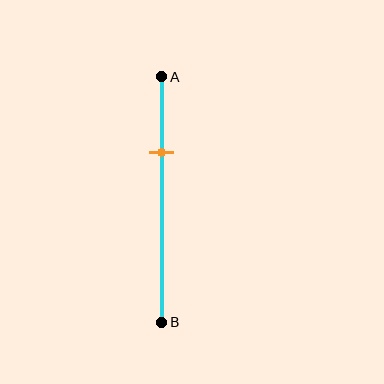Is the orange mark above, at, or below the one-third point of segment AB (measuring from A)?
The orange mark is approximately at the one-third point of segment AB.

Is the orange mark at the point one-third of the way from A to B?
Yes, the mark is approximately at the one-third point.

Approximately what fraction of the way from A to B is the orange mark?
The orange mark is approximately 30% of the way from A to B.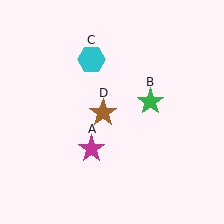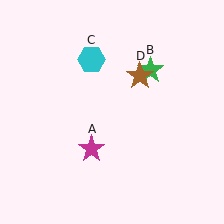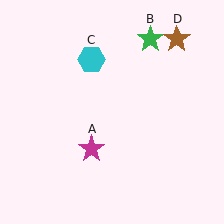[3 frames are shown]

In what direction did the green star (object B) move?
The green star (object B) moved up.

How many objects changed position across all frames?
2 objects changed position: green star (object B), brown star (object D).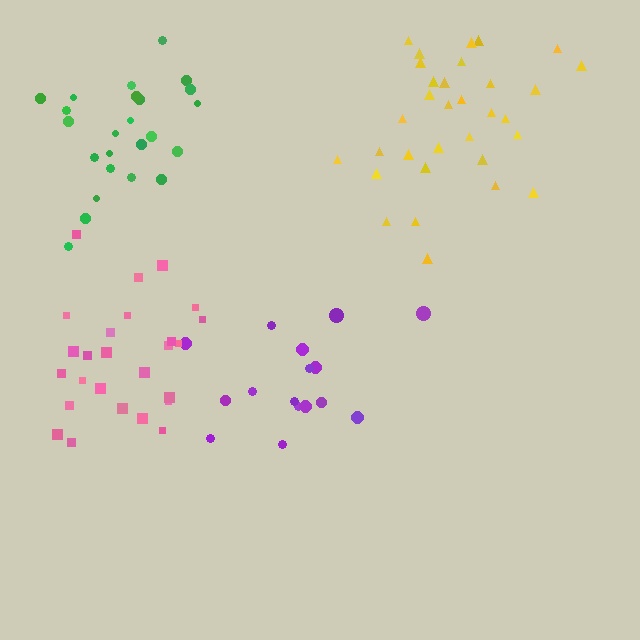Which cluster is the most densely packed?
Green.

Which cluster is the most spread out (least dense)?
Yellow.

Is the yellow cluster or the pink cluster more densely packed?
Pink.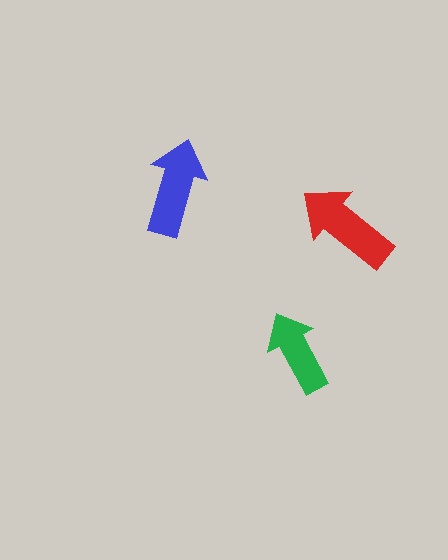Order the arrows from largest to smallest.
the red one, the blue one, the green one.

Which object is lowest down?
The green arrow is bottommost.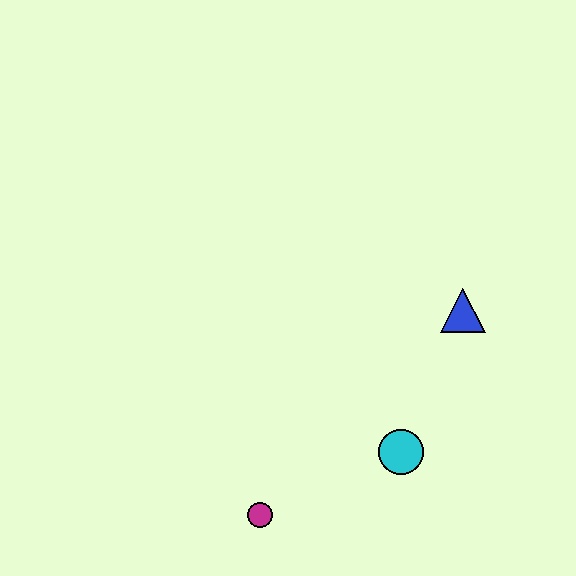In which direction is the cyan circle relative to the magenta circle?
The cyan circle is to the right of the magenta circle.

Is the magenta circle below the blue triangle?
Yes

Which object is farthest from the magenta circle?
The blue triangle is farthest from the magenta circle.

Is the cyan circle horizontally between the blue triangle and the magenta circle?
Yes